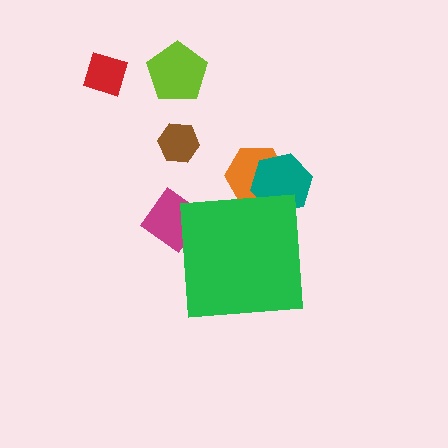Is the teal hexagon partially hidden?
Yes, the teal hexagon is partially hidden behind the green square.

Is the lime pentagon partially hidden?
No, the lime pentagon is fully visible.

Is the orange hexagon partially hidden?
Yes, the orange hexagon is partially hidden behind the green square.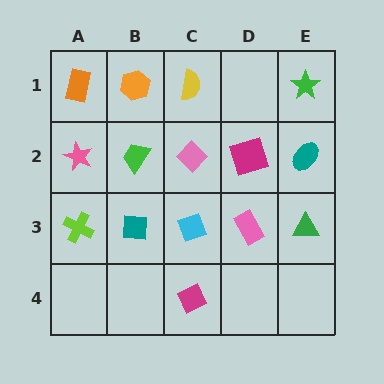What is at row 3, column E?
A green triangle.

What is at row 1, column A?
An orange rectangle.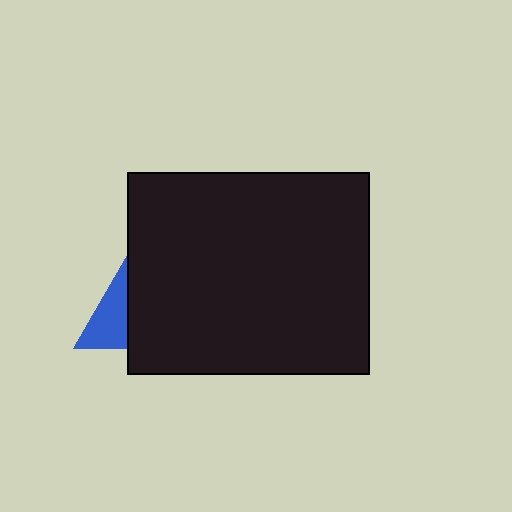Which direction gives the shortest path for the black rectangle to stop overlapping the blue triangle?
Moving right gives the shortest separation.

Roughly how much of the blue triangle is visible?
A small part of it is visible (roughly 37%).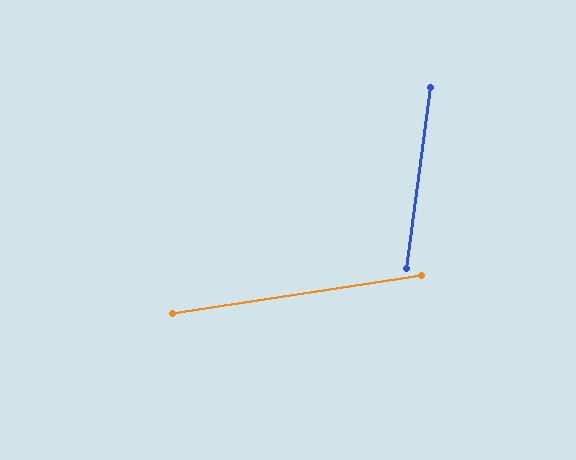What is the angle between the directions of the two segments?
Approximately 74 degrees.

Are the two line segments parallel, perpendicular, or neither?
Neither parallel nor perpendicular — they differ by about 74°.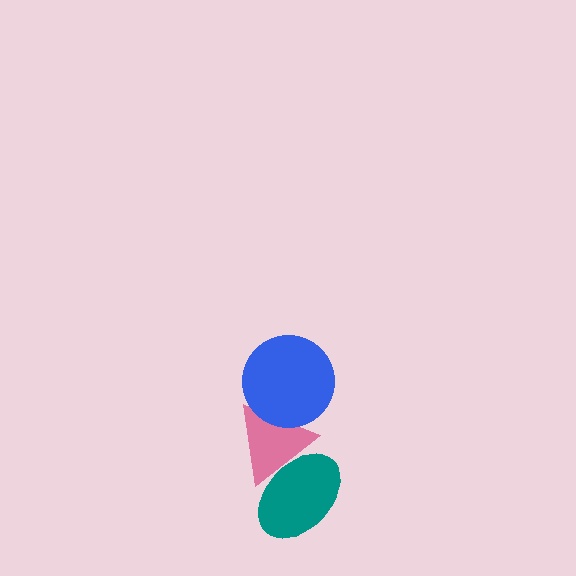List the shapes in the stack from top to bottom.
From top to bottom: the blue circle, the pink triangle, the teal ellipse.